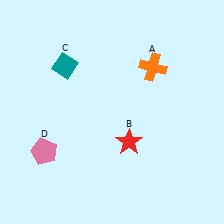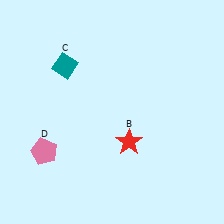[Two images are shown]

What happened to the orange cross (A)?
The orange cross (A) was removed in Image 2. It was in the top-right area of Image 1.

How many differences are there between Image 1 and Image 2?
There is 1 difference between the two images.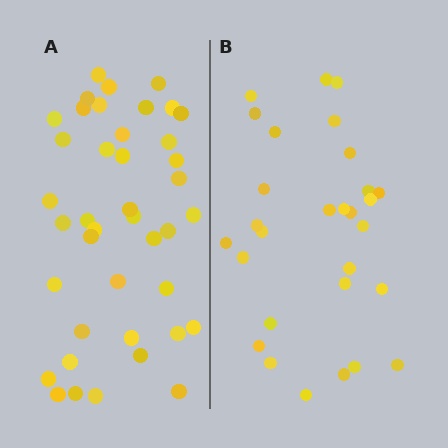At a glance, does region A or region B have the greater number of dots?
Region A (the left region) has more dots.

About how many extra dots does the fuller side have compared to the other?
Region A has roughly 12 or so more dots than region B.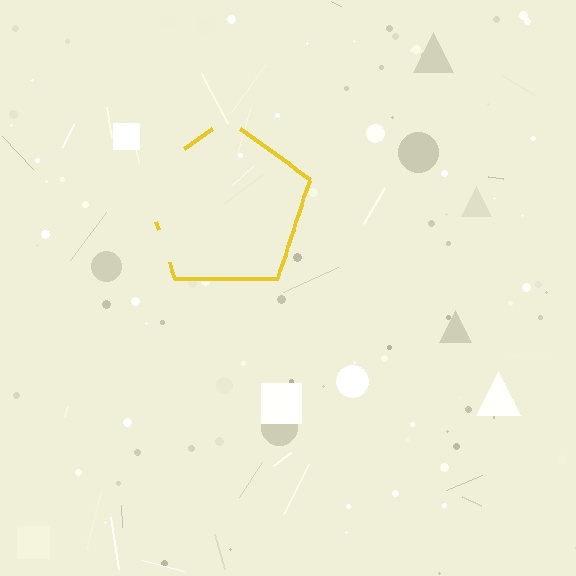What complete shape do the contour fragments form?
The contour fragments form a pentagon.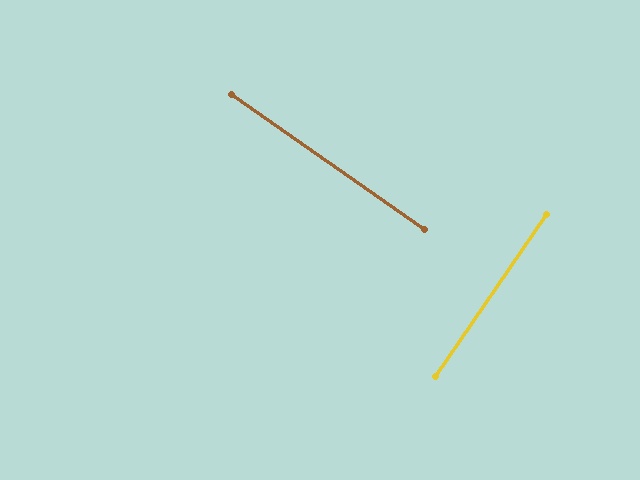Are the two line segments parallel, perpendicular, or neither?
Perpendicular — they meet at approximately 89°.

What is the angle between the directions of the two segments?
Approximately 89 degrees.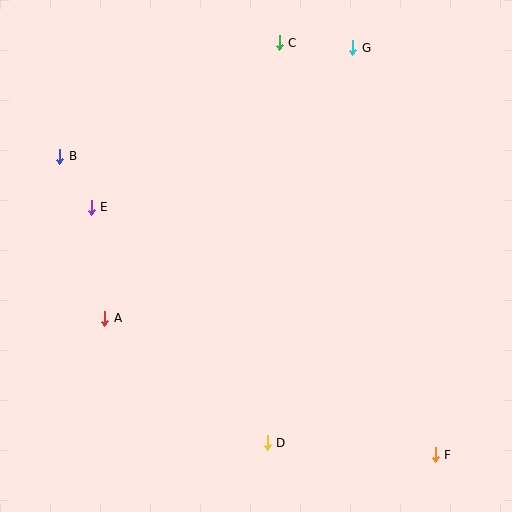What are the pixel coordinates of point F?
Point F is at (435, 455).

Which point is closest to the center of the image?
Point A at (105, 318) is closest to the center.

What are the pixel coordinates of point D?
Point D is at (267, 443).